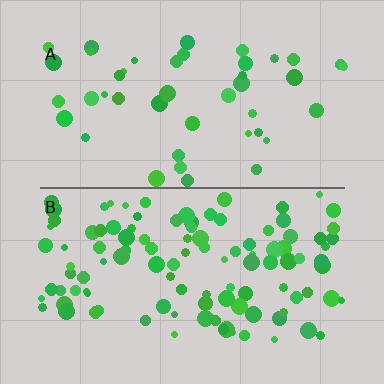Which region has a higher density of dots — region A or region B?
B (the bottom).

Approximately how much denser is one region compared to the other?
Approximately 2.4× — region B over region A.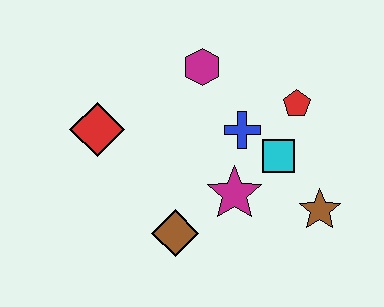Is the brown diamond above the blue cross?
No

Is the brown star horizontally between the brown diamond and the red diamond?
No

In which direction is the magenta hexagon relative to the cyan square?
The magenta hexagon is above the cyan square.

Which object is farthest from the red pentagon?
The red diamond is farthest from the red pentagon.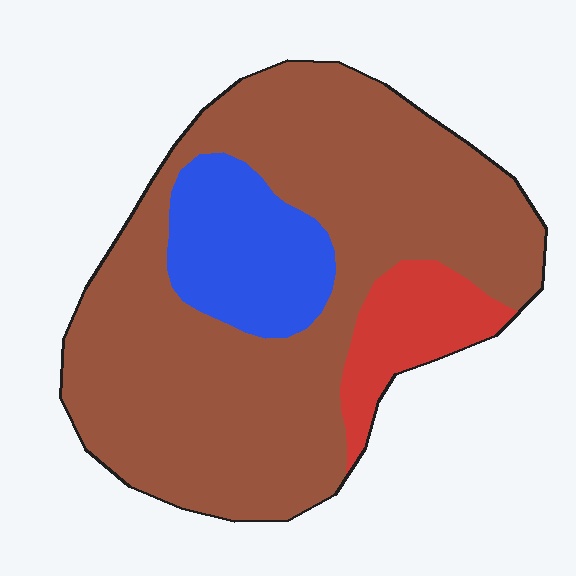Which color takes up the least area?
Red, at roughly 10%.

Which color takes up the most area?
Brown, at roughly 75%.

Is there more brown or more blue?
Brown.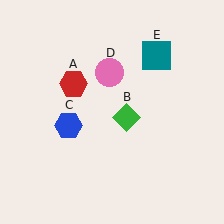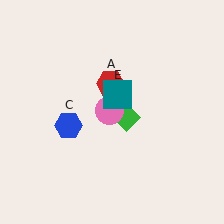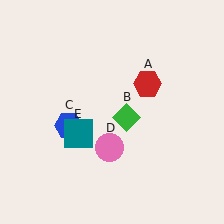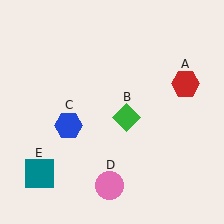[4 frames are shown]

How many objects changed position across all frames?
3 objects changed position: red hexagon (object A), pink circle (object D), teal square (object E).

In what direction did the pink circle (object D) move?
The pink circle (object D) moved down.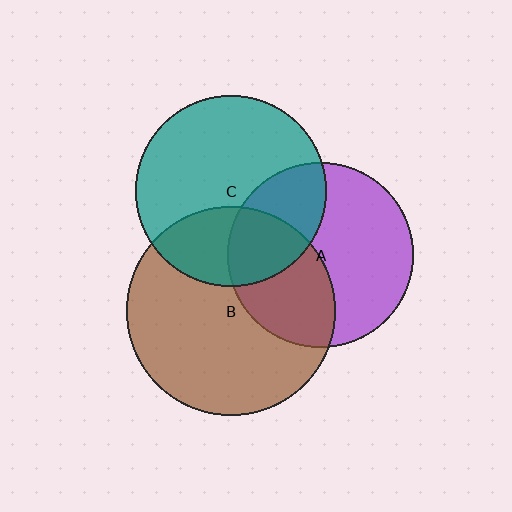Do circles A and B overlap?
Yes.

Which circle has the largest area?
Circle B (brown).